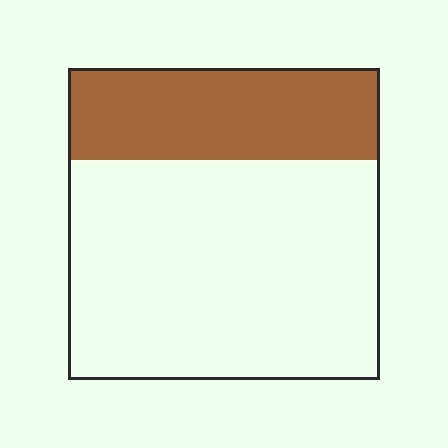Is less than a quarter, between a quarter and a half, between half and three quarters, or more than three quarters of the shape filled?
Between a quarter and a half.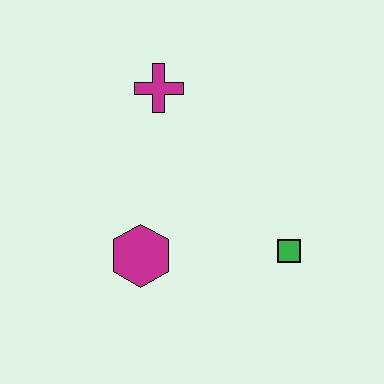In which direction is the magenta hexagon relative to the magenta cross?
The magenta hexagon is below the magenta cross.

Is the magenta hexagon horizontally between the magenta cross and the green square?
No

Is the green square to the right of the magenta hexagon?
Yes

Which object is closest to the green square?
The magenta hexagon is closest to the green square.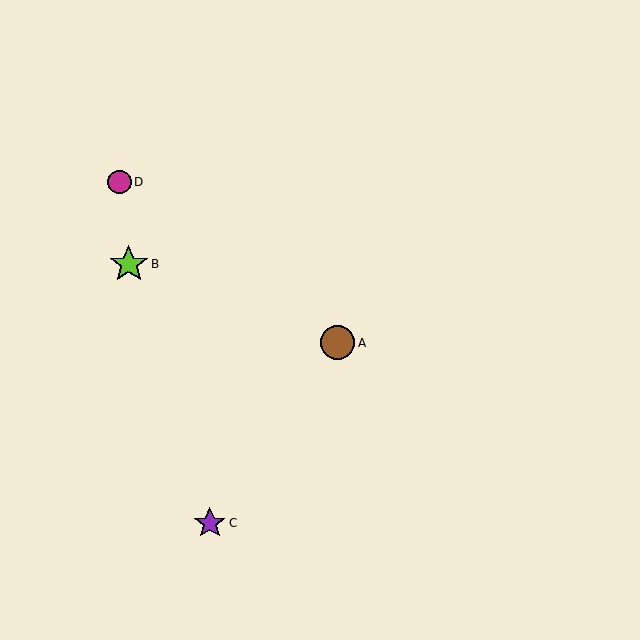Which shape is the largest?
The lime star (labeled B) is the largest.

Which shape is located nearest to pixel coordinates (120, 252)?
The lime star (labeled B) at (129, 264) is nearest to that location.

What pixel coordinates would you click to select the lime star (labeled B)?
Click at (129, 264) to select the lime star B.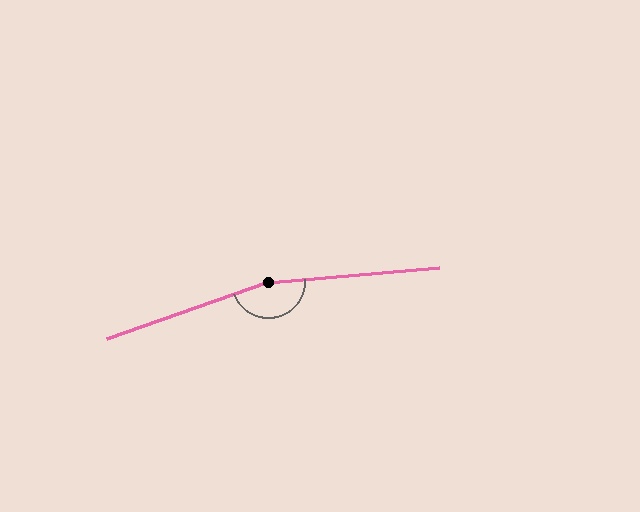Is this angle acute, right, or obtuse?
It is obtuse.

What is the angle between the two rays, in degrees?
Approximately 165 degrees.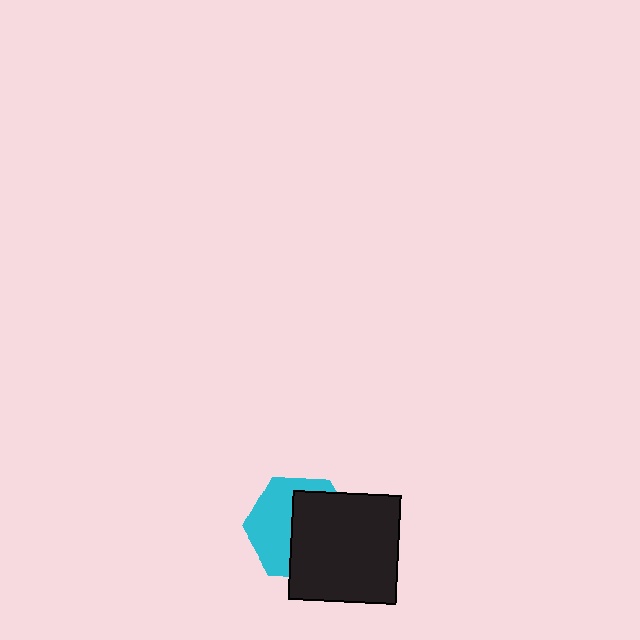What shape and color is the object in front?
The object in front is a black square.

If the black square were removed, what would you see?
You would see the complete cyan hexagon.